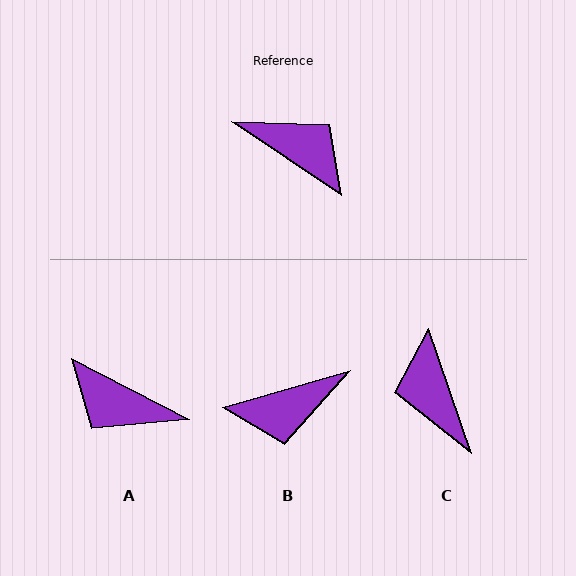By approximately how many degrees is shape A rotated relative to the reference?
Approximately 173 degrees clockwise.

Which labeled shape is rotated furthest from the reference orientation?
A, about 173 degrees away.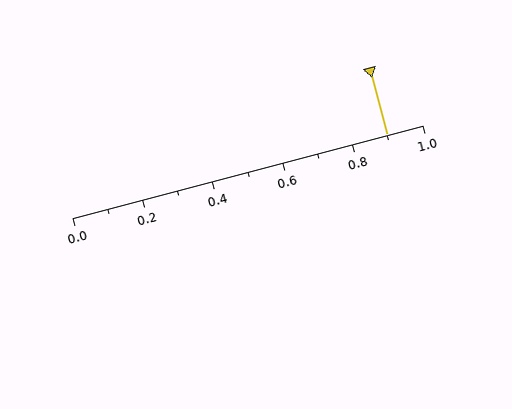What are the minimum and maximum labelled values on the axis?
The axis runs from 0.0 to 1.0.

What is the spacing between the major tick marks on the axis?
The major ticks are spaced 0.2 apart.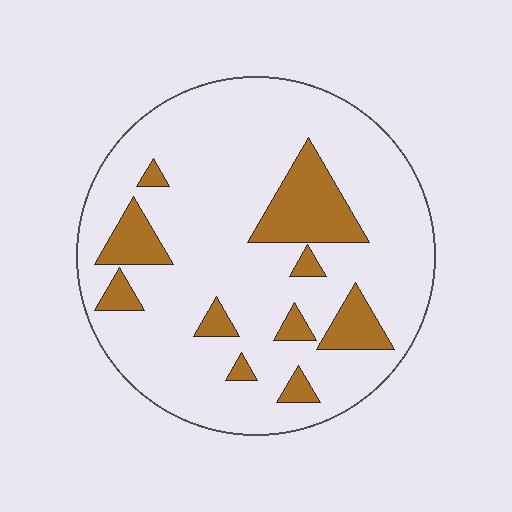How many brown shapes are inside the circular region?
10.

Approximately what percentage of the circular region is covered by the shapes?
Approximately 15%.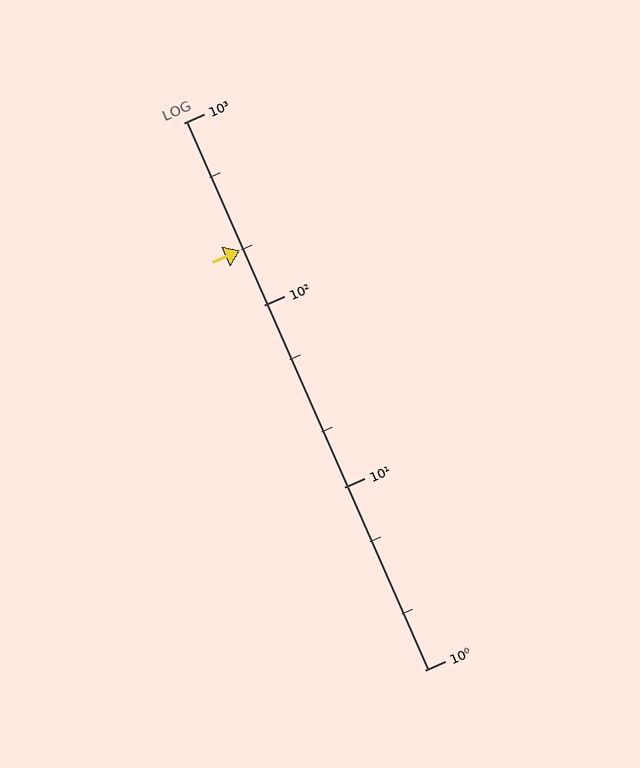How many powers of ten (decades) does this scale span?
The scale spans 3 decades, from 1 to 1000.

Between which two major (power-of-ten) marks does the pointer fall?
The pointer is between 100 and 1000.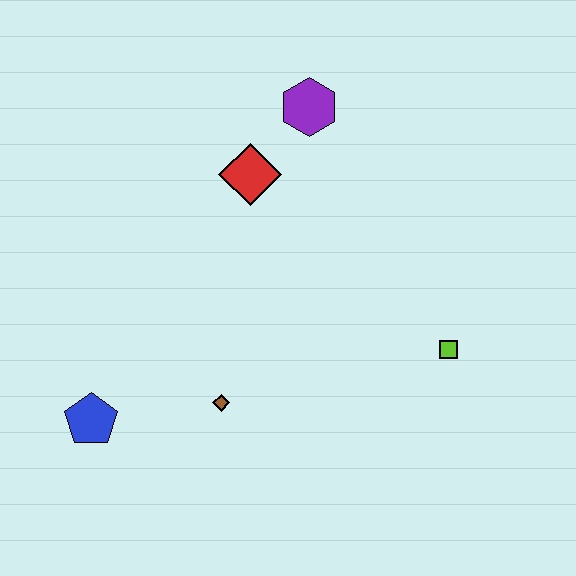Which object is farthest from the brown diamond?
The purple hexagon is farthest from the brown diamond.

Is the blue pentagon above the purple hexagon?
No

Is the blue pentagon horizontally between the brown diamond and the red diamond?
No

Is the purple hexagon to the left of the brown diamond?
No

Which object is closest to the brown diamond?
The blue pentagon is closest to the brown diamond.